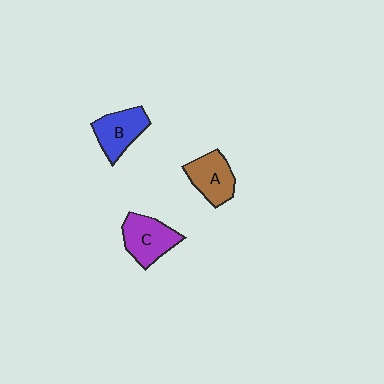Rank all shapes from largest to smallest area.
From largest to smallest: C (purple), B (blue), A (brown).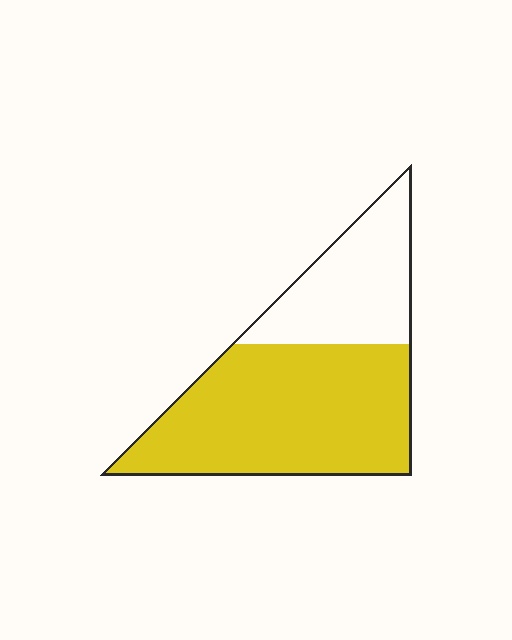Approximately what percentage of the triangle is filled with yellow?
Approximately 65%.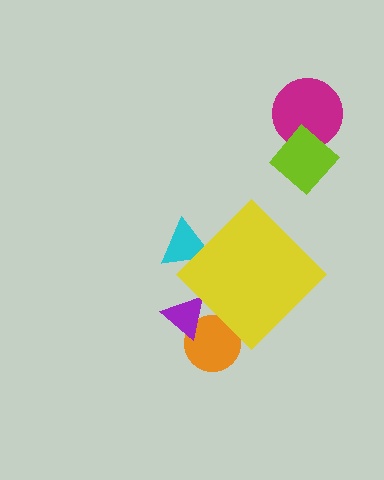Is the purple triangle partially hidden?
Yes, the purple triangle is partially hidden behind the yellow diamond.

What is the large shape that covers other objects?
A yellow diamond.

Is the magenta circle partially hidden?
No, the magenta circle is fully visible.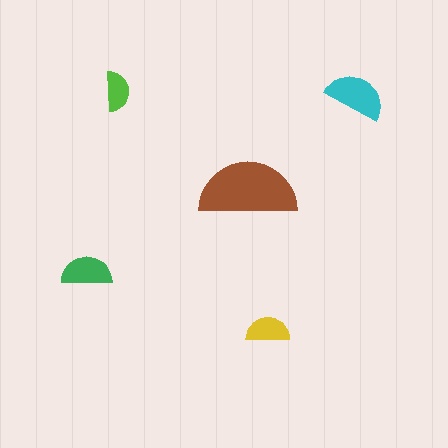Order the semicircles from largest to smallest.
the brown one, the cyan one, the green one, the yellow one, the lime one.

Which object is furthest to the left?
The green semicircle is leftmost.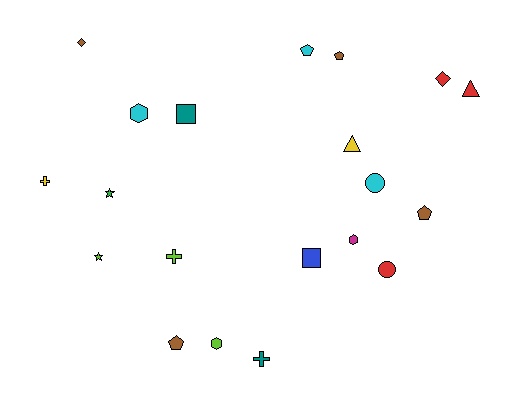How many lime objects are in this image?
There are 3 lime objects.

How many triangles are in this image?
There are 2 triangles.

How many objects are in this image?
There are 20 objects.